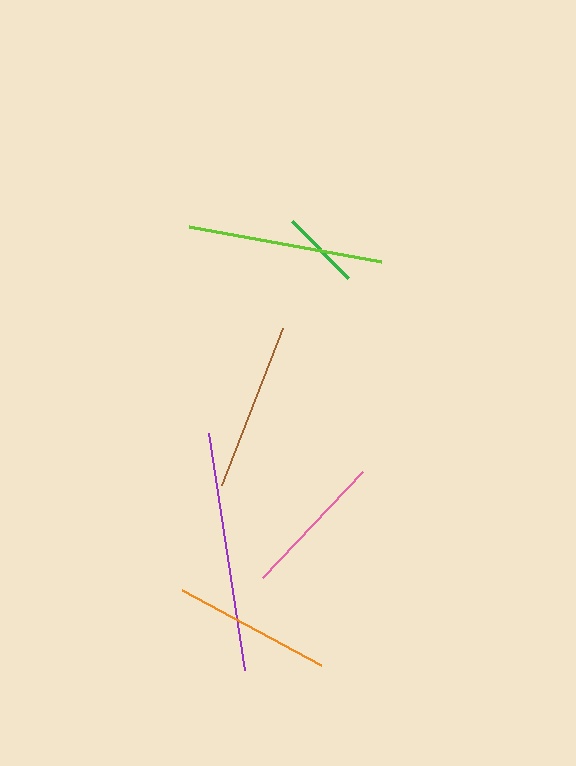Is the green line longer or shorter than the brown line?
The brown line is longer than the green line.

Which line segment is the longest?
The purple line is the longest at approximately 240 pixels.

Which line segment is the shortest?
The green line is the shortest at approximately 79 pixels.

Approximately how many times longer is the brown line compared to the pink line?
The brown line is approximately 1.2 times the length of the pink line.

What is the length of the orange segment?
The orange segment is approximately 158 pixels long.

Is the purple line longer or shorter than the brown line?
The purple line is longer than the brown line.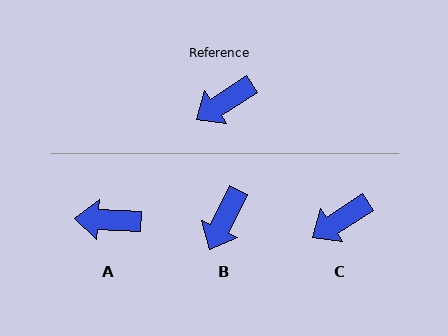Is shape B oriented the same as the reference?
No, it is off by about 31 degrees.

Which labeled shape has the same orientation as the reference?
C.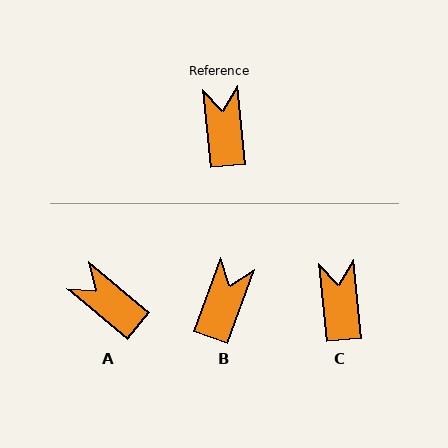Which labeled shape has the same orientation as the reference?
C.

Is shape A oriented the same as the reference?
No, it is off by about 44 degrees.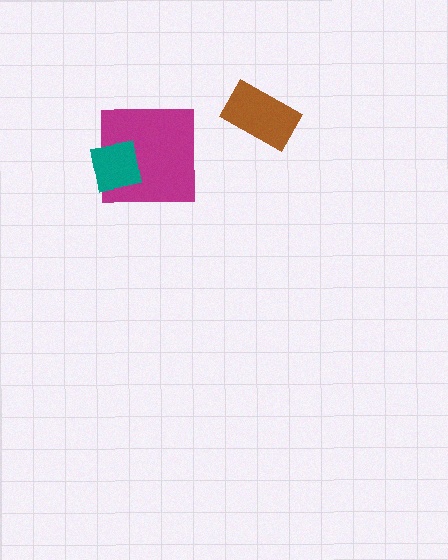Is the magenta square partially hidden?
Yes, it is partially covered by another shape.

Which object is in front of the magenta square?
The teal square is in front of the magenta square.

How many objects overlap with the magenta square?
1 object overlaps with the magenta square.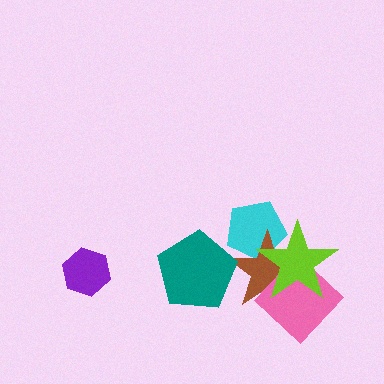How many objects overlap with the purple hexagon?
0 objects overlap with the purple hexagon.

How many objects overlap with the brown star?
4 objects overlap with the brown star.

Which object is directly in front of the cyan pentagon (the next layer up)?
The brown star is directly in front of the cyan pentagon.